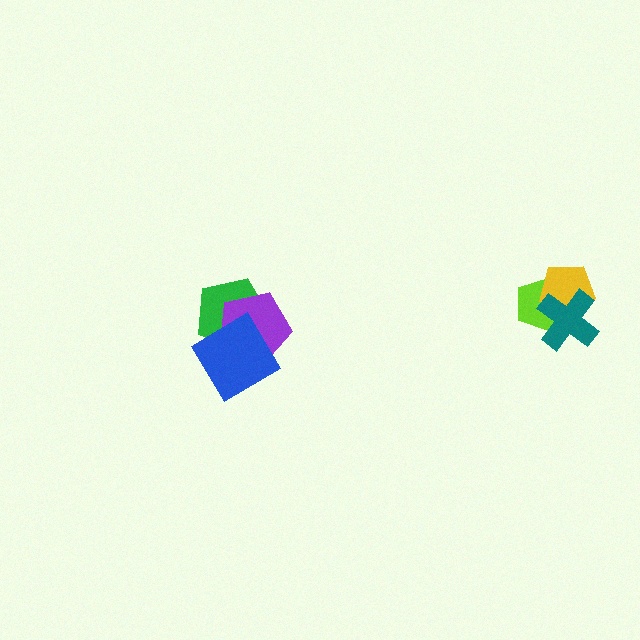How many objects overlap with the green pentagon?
2 objects overlap with the green pentagon.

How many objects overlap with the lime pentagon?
2 objects overlap with the lime pentagon.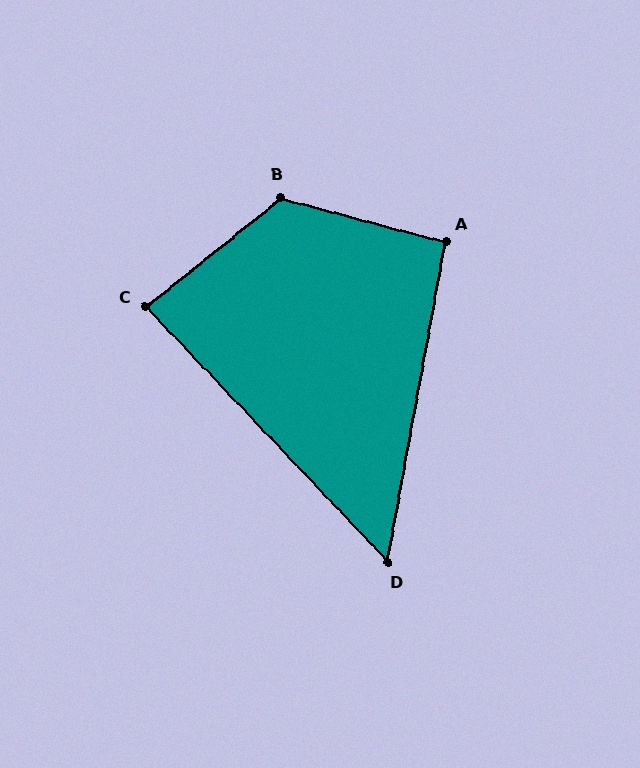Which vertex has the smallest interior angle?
D, at approximately 54 degrees.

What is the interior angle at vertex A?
Approximately 95 degrees (approximately right).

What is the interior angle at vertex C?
Approximately 85 degrees (approximately right).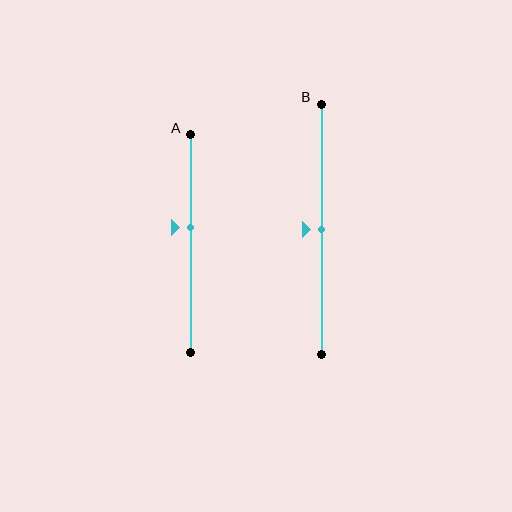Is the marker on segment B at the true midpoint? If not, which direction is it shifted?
Yes, the marker on segment B is at the true midpoint.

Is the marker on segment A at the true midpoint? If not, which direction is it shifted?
No, the marker on segment A is shifted upward by about 7% of the segment length.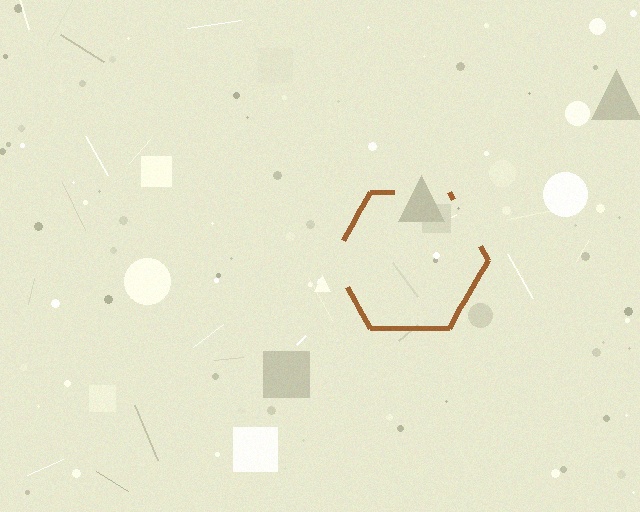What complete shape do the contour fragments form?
The contour fragments form a hexagon.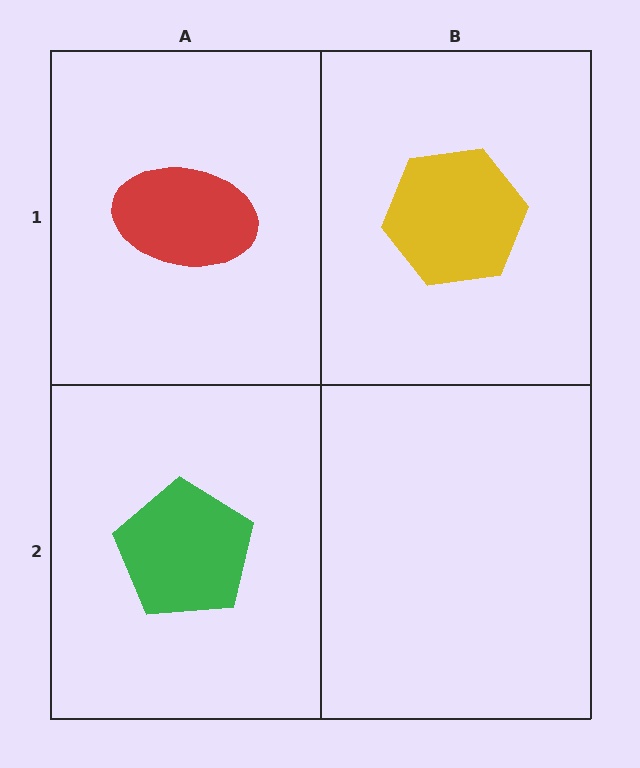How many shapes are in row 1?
2 shapes.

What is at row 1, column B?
A yellow hexagon.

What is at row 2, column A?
A green pentagon.